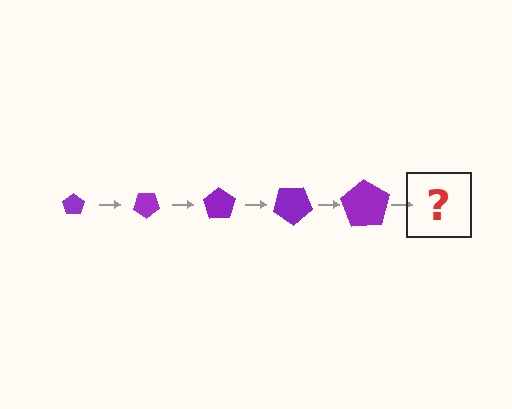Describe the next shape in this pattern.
It should be a pentagon, larger than the previous one and rotated 175 degrees from the start.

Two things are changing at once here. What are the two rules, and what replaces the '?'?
The two rules are that the pentagon grows larger each step and it rotates 35 degrees each step. The '?' should be a pentagon, larger than the previous one and rotated 175 degrees from the start.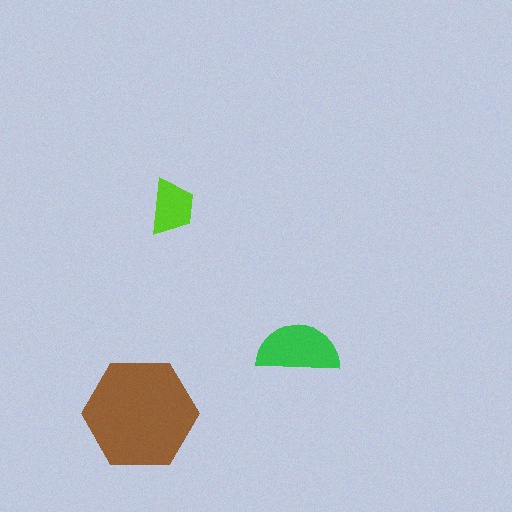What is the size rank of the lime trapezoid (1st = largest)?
3rd.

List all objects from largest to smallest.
The brown hexagon, the green semicircle, the lime trapezoid.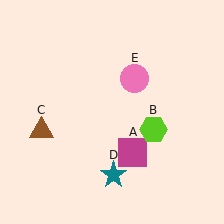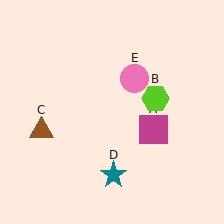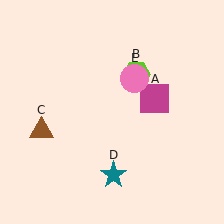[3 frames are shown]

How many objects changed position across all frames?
2 objects changed position: magenta square (object A), lime hexagon (object B).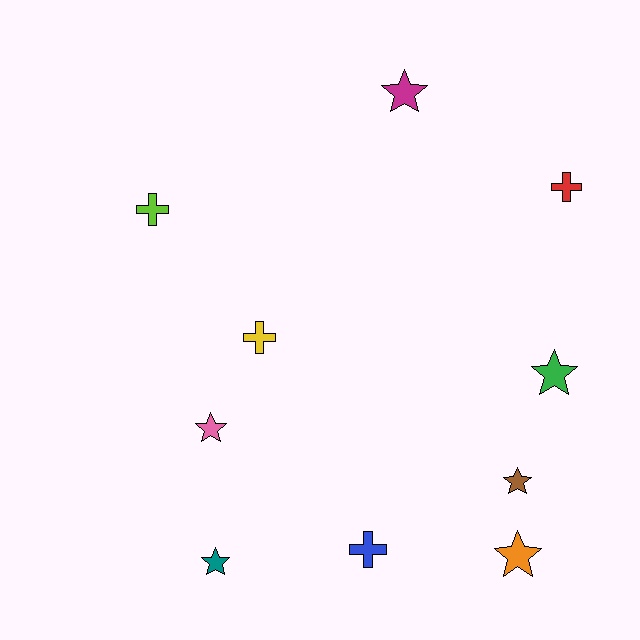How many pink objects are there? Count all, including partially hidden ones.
There is 1 pink object.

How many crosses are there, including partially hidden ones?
There are 4 crosses.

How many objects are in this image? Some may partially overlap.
There are 10 objects.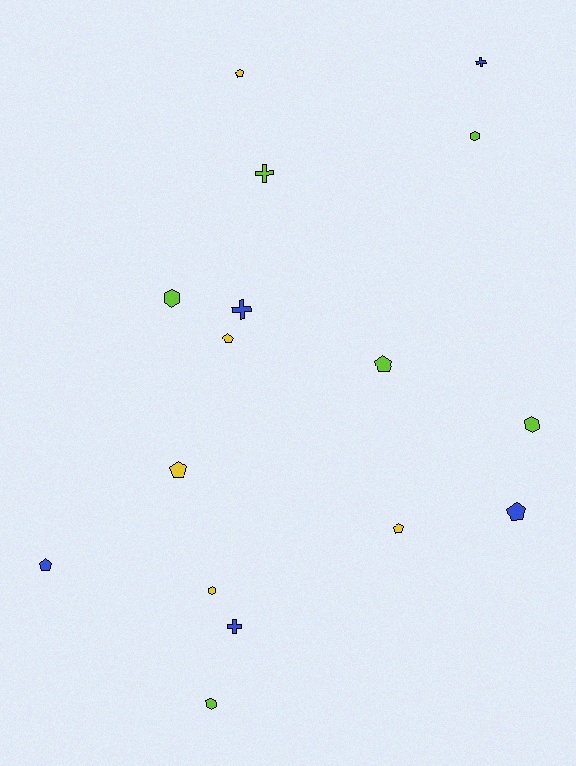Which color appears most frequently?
Lime, with 6 objects.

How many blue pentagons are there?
There are 2 blue pentagons.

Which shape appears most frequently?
Pentagon, with 7 objects.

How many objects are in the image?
There are 16 objects.